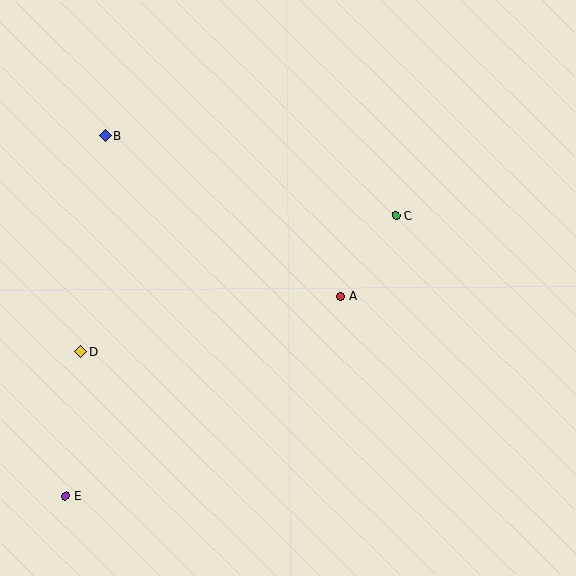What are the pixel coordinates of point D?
Point D is at (81, 352).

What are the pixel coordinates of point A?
Point A is at (341, 296).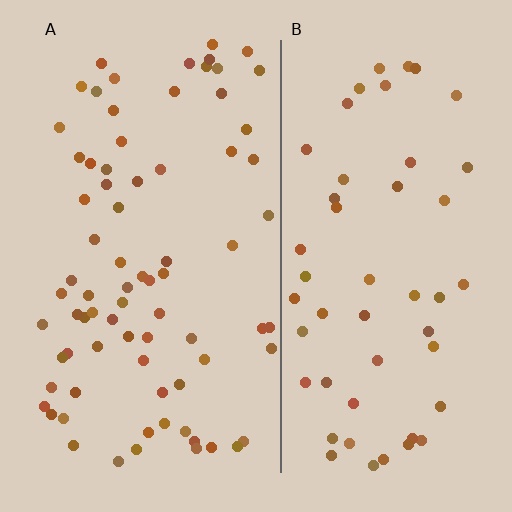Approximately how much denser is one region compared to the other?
Approximately 1.5× — region A over region B.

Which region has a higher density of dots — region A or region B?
A (the left).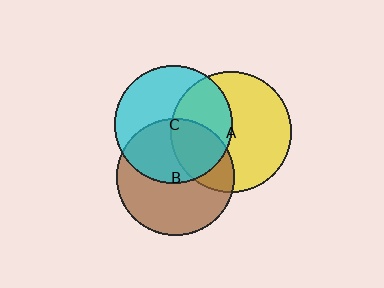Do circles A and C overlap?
Yes.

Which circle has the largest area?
Circle A (yellow).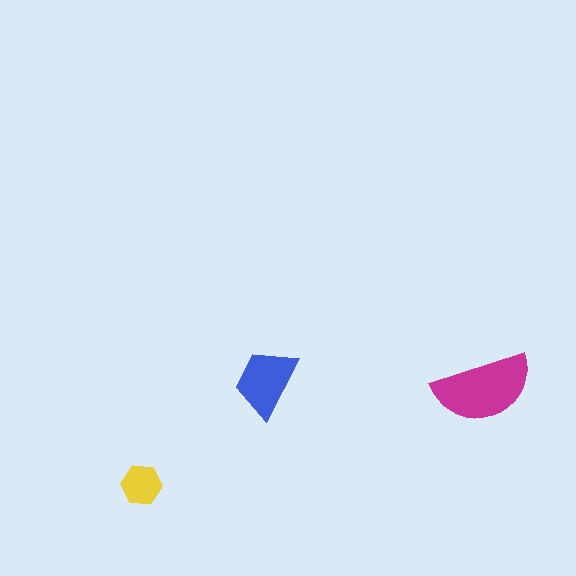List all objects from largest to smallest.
The magenta semicircle, the blue trapezoid, the yellow hexagon.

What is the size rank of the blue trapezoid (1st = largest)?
2nd.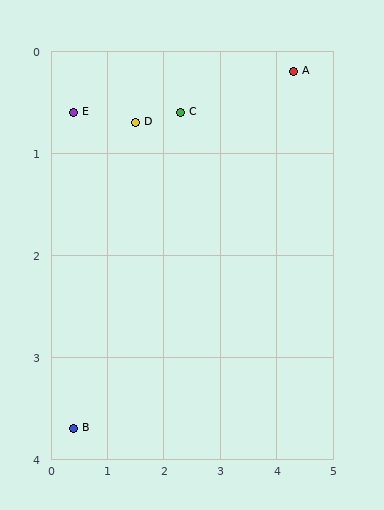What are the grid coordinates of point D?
Point D is at approximately (1.5, 0.7).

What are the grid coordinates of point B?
Point B is at approximately (0.4, 3.7).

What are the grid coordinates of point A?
Point A is at approximately (4.3, 0.2).